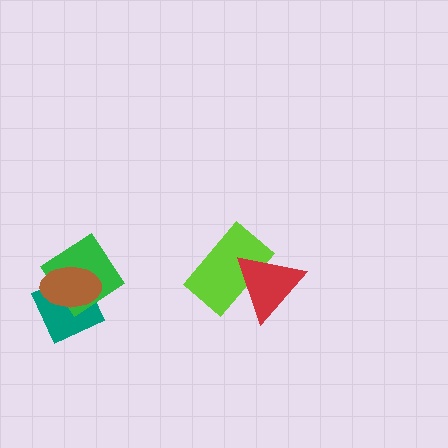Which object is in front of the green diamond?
The brown ellipse is in front of the green diamond.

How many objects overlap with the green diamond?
2 objects overlap with the green diamond.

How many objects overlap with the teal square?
2 objects overlap with the teal square.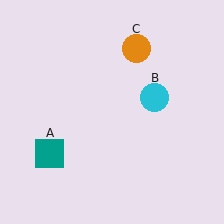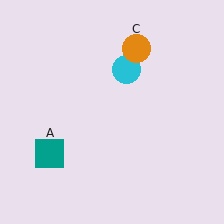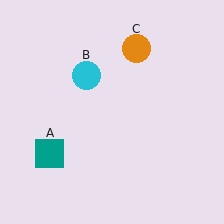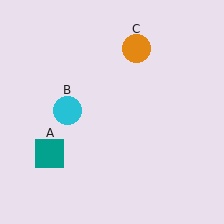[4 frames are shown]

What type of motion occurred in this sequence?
The cyan circle (object B) rotated counterclockwise around the center of the scene.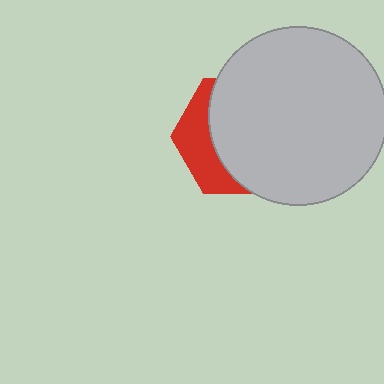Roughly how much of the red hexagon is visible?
A small part of it is visible (roughly 31%).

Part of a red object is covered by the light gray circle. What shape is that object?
It is a hexagon.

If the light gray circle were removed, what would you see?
You would see the complete red hexagon.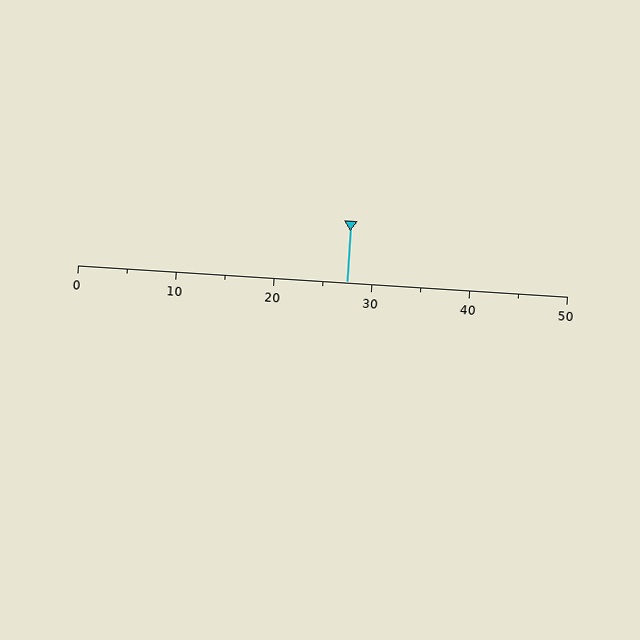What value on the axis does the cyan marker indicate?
The marker indicates approximately 27.5.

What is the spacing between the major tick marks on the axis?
The major ticks are spaced 10 apart.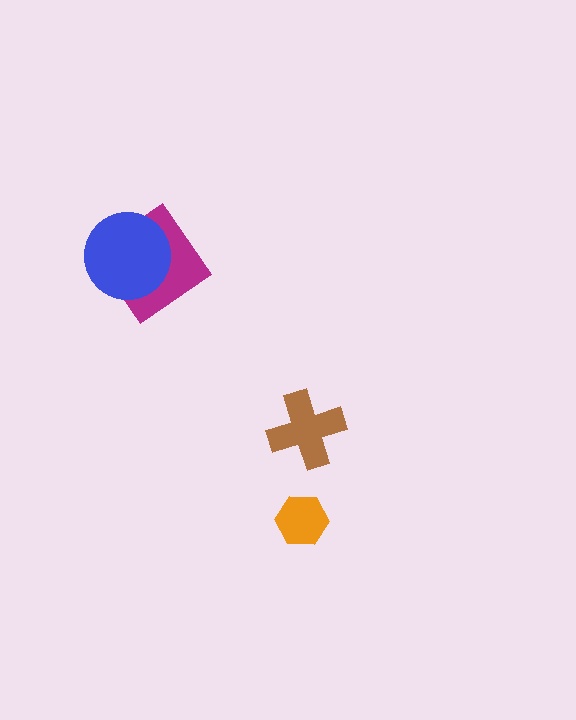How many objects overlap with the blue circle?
1 object overlaps with the blue circle.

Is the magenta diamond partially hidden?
Yes, it is partially covered by another shape.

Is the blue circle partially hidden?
No, no other shape covers it.